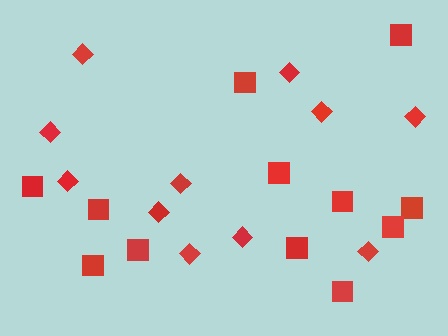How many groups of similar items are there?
There are 2 groups: one group of diamonds (11) and one group of squares (12).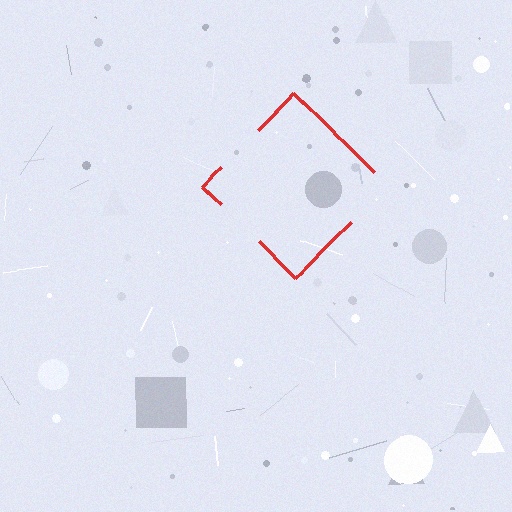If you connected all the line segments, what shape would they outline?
They would outline a diamond.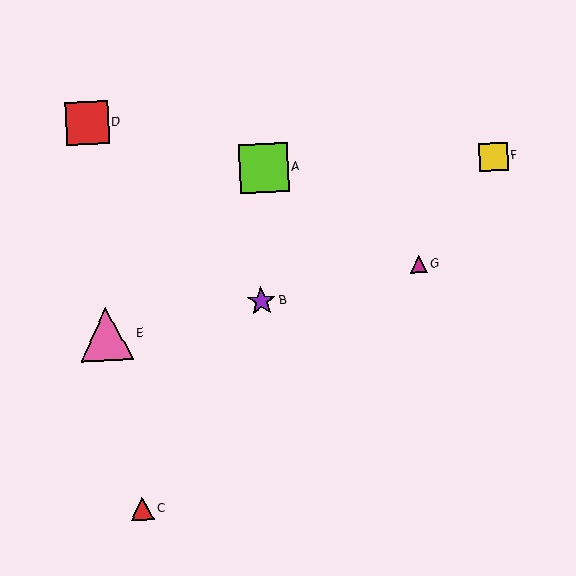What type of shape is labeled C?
Shape C is a red triangle.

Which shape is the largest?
The pink triangle (labeled E) is the largest.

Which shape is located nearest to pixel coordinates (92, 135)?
The red square (labeled D) at (87, 123) is nearest to that location.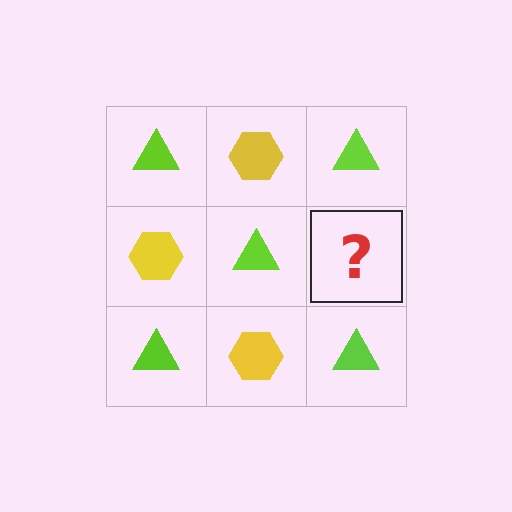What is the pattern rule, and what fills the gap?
The rule is that it alternates lime triangle and yellow hexagon in a checkerboard pattern. The gap should be filled with a yellow hexagon.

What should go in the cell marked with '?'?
The missing cell should contain a yellow hexagon.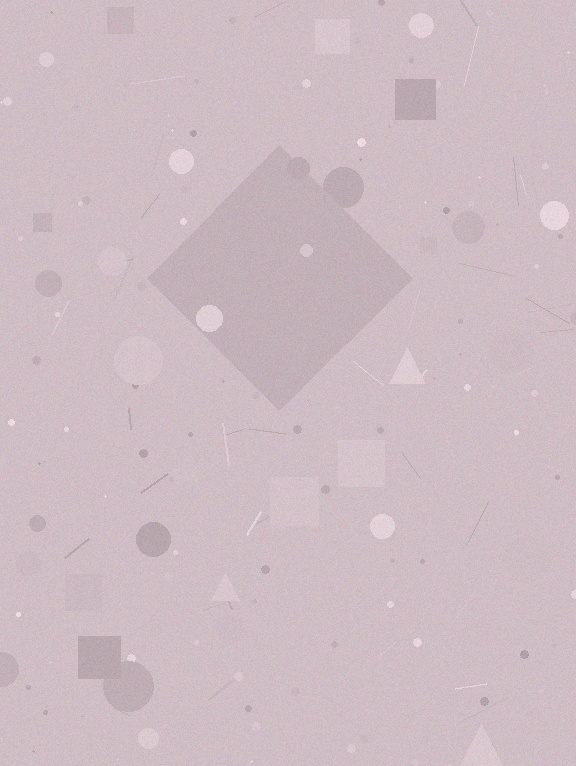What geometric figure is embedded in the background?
A diamond is embedded in the background.